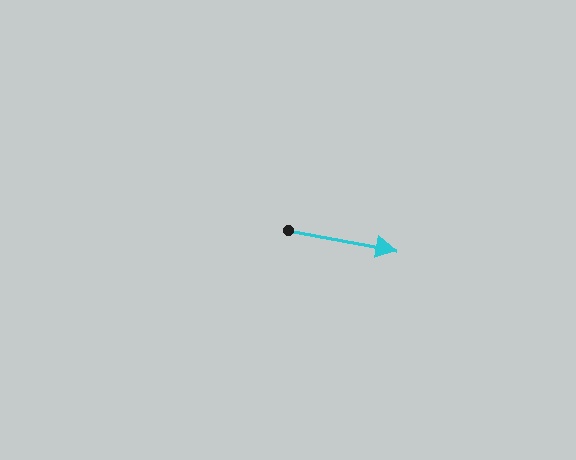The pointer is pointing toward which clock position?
Roughly 3 o'clock.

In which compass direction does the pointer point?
East.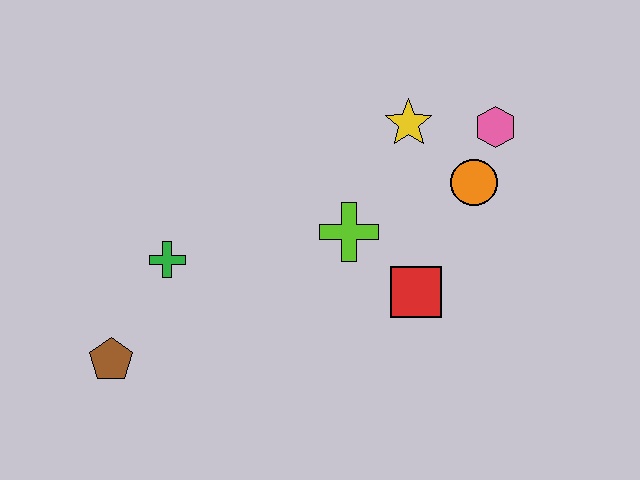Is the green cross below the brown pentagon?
No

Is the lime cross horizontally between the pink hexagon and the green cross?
Yes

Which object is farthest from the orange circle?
The brown pentagon is farthest from the orange circle.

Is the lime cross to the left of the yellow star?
Yes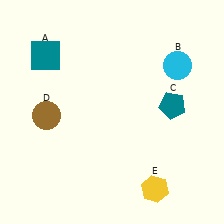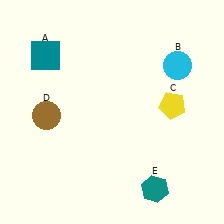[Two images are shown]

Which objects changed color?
C changed from teal to yellow. E changed from yellow to teal.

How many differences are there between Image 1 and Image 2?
There are 2 differences between the two images.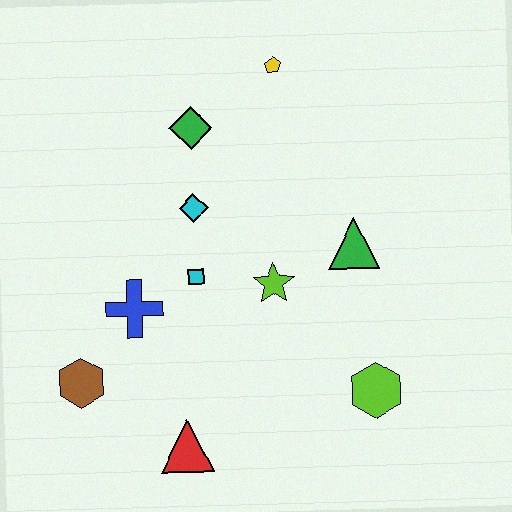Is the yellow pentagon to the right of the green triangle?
No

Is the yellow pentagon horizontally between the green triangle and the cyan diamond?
Yes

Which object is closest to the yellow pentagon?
The green diamond is closest to the yellow pentagon.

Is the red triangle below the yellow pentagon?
Yes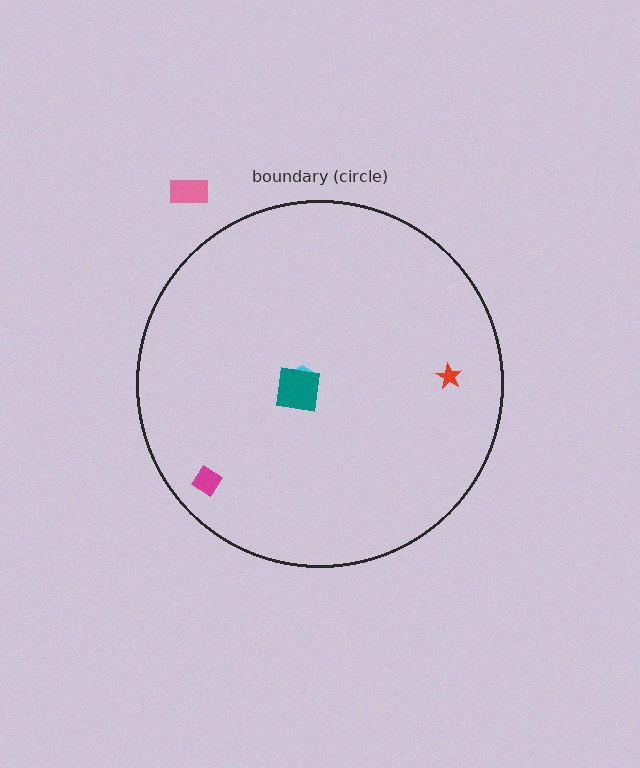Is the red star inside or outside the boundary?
Inside.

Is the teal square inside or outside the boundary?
Inside.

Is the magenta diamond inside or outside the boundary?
Inside.